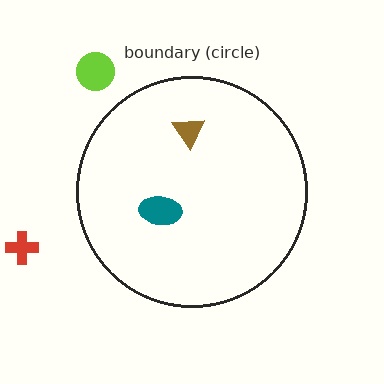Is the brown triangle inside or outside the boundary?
Inside.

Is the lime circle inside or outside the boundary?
Outside.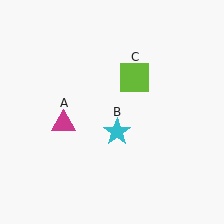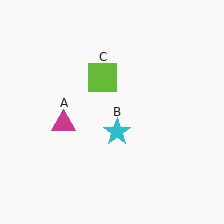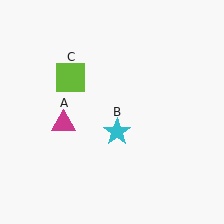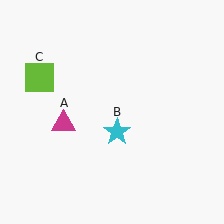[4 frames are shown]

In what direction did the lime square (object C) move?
The lime square (object C) moved left.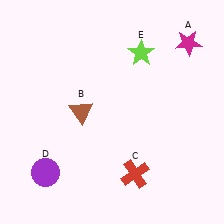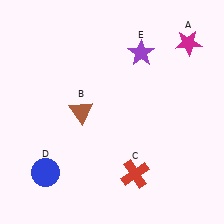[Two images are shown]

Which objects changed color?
D changed from purple to blue. E changed from lime to purple.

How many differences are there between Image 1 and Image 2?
There are 2 differences between the two images.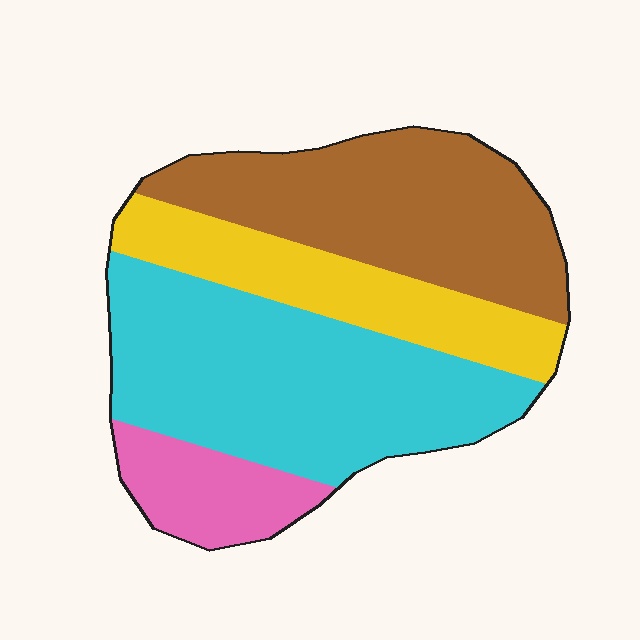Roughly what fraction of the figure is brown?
Brown takes up between a sixth and a third of the figure.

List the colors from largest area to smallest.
From largest to smallest: cyan, brown, yellow, pink.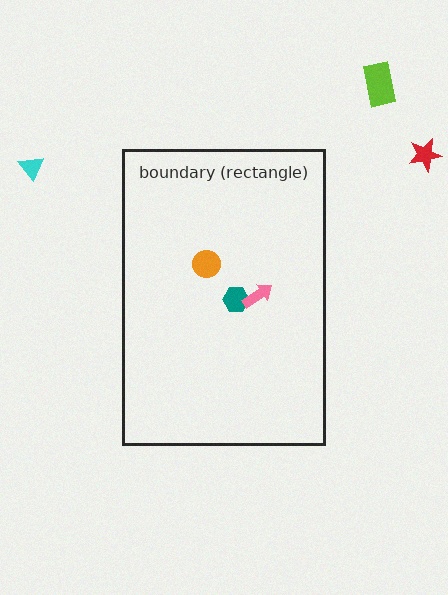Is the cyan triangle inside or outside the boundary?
Outside.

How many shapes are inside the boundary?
3 inside, 3 outside.